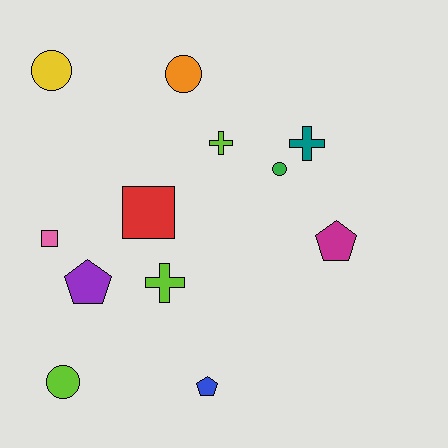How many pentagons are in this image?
There are 3 pentagons.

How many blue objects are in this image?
There is 1 blue object.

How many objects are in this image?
There are 12 objects.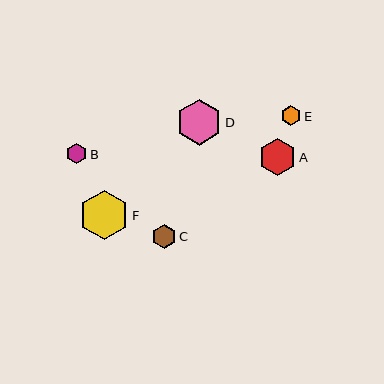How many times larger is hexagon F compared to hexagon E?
Hexagon F is approximately 2.5 times the size of hexagon E.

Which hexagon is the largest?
Hexagon F is the largest with a size of approximately 49 pixels.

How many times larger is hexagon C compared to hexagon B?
Hexagon C is approximately 1.2 times the size of hexagon B.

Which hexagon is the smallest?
Hexagon E is the smallest with a size of approximately 20 pixels.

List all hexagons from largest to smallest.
From largest to smallest: F, D, A, C, B, E.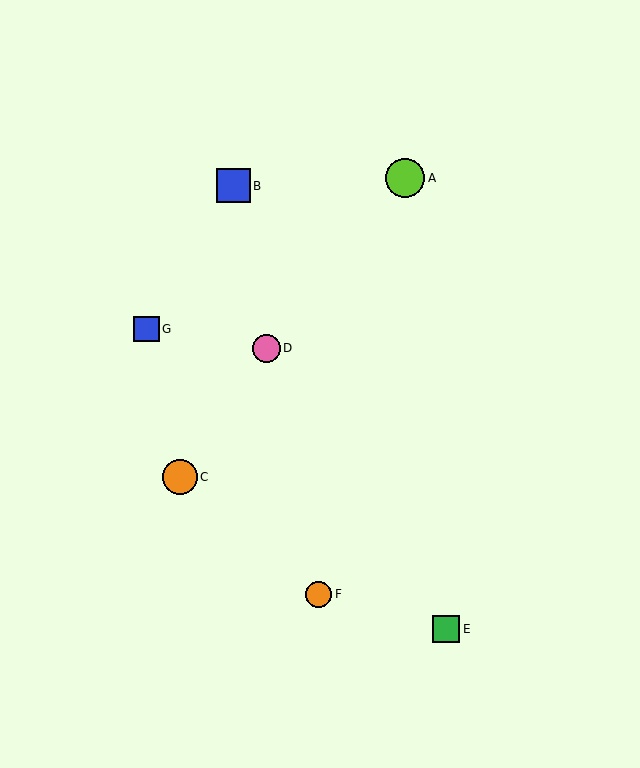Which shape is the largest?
The lime circle (labeled A) is the largest.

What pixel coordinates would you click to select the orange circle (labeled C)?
Click at (180, 477) to select the orange circle C.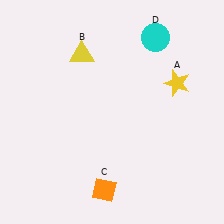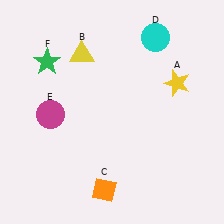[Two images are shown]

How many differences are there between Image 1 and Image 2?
There are 2 differences between the two images.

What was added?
A magenta circle (E), a green star (F) were added in Image 2.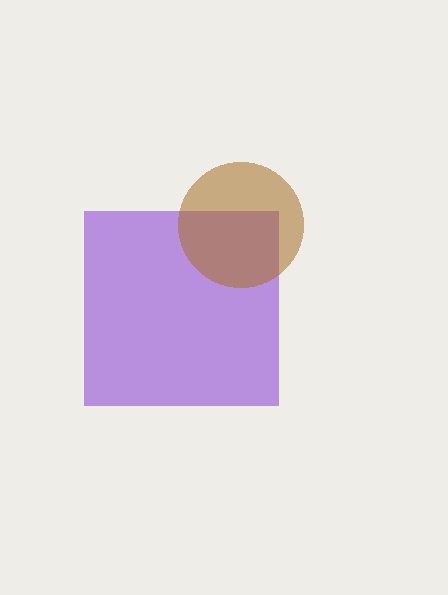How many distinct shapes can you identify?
There are 2 distinct shapes: a purple square, a brown circle.